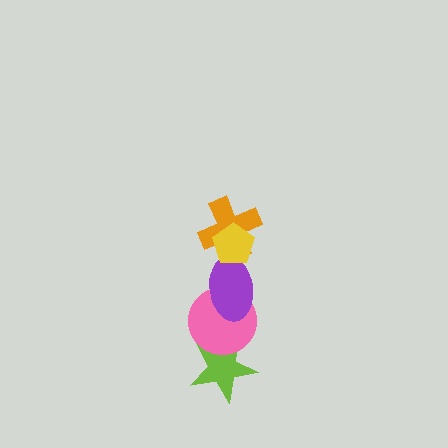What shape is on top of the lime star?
The pink circle is on top of the lime star.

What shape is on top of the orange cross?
The yellow pentagon is on top of the orange cross.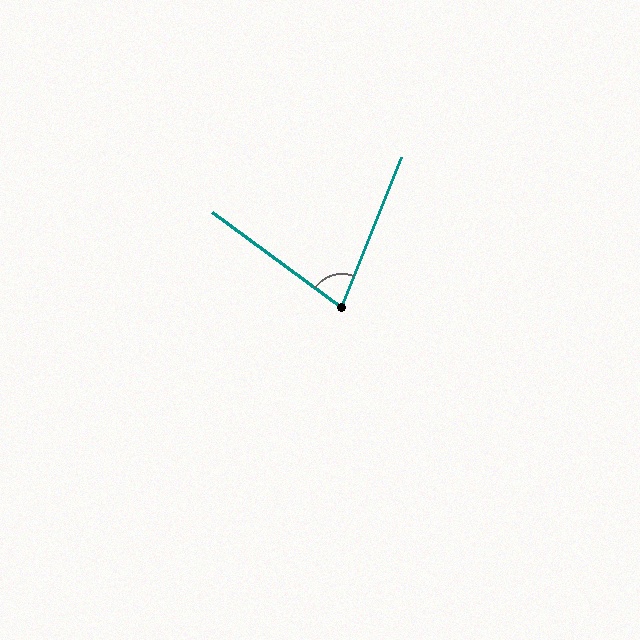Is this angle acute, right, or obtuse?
It is acute.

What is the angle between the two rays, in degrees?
Approximately 76 degrees.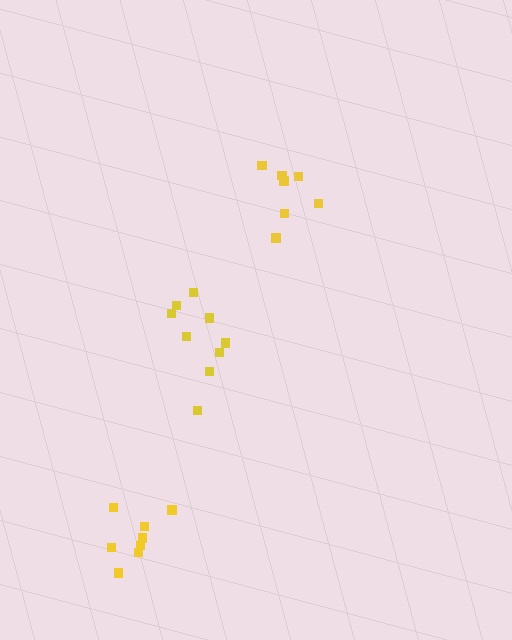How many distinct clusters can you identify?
There are 3 distinct clusters.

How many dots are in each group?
Group 1: 9 dots, Group 2: 8 dots, Group 3: 7 dots (24 total).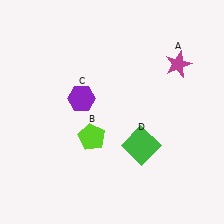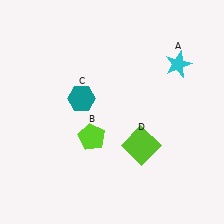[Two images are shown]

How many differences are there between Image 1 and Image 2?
There are 3 differences between the two images.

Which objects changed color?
A changed from magenta to cyan. C changed from purple to teal. D changed from green to lime.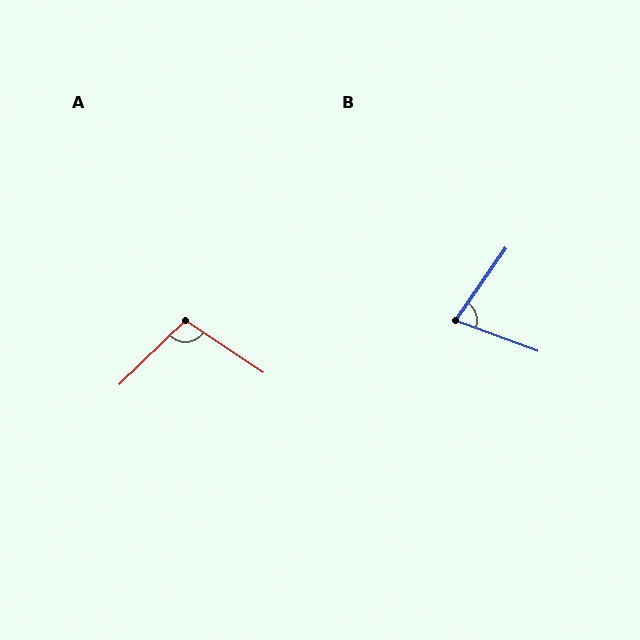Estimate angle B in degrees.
Approximately 75 degrees.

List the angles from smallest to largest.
B (75°), A (102°).